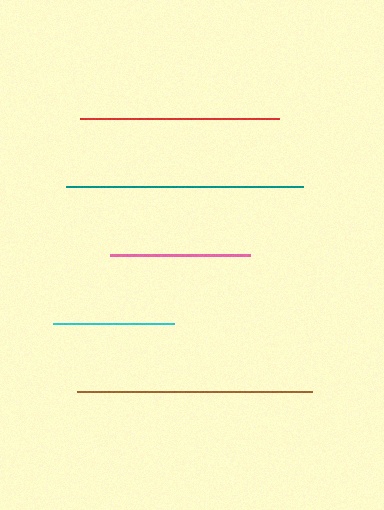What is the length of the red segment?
The red segment is approximately 199 pixels long.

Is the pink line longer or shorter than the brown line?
The brown line is longer than the pink line.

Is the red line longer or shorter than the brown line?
The brown line is longer than the red line.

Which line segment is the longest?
The teal line is the longest at approximately 237 pixels.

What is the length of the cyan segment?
The cyan segment is approximately 121 pixels long.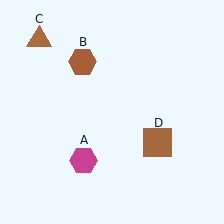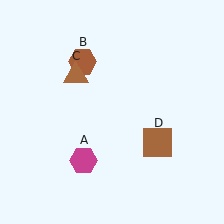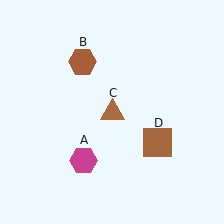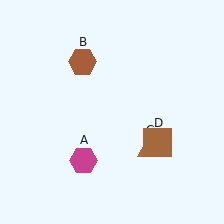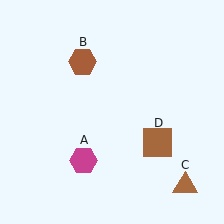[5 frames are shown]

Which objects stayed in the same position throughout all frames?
Magenta hexagon (object A) and brown hexagon (object B) and brown square (object D) remained stationary.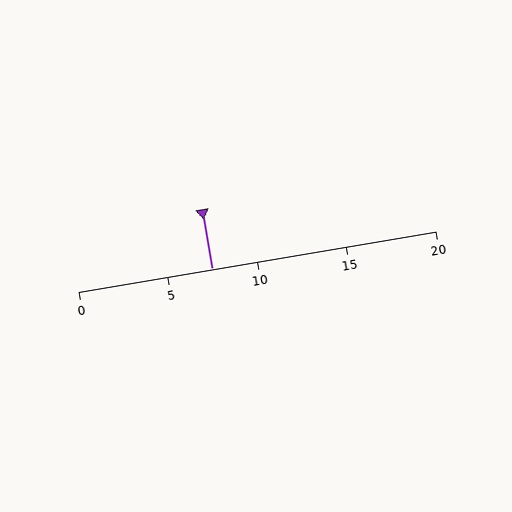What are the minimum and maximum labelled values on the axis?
The axis runs from 0 to 20.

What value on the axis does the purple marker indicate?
The marker indicates approximately 7.5.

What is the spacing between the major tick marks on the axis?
The major ticks are spaced 5 apart.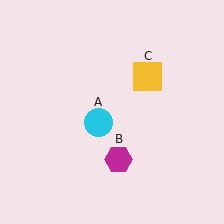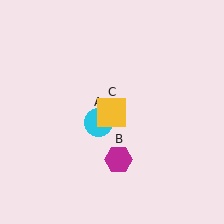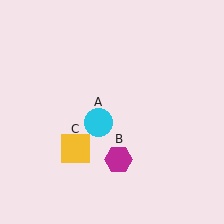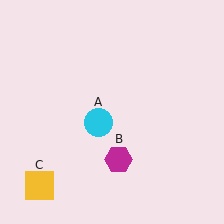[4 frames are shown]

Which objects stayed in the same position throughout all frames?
Cyan circle (object A) and magenta hexagon (object B) remained stationary.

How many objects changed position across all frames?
1 object changed position: yellow square (object C).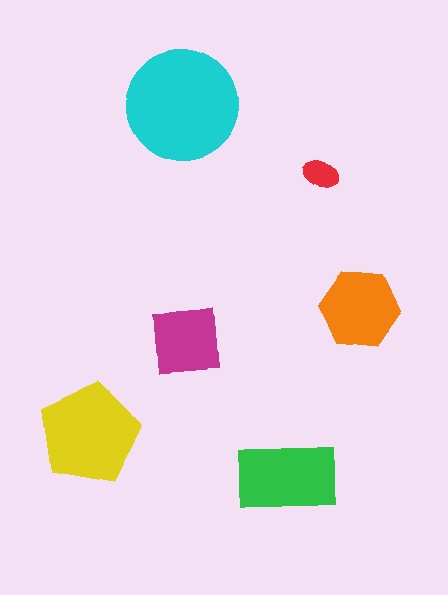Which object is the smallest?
The red ellipse.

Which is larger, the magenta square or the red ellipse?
The magenta square.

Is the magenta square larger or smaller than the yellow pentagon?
Smaller.